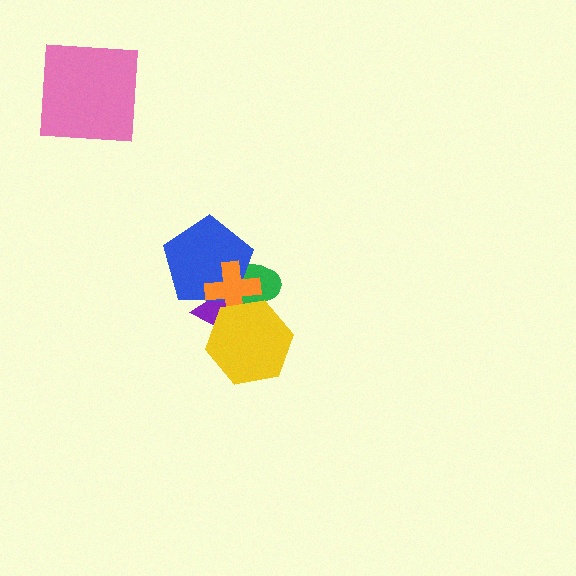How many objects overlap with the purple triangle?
4 objects overlap with the purple triangle.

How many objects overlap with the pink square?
0 objects overlap with the pink square.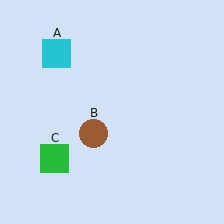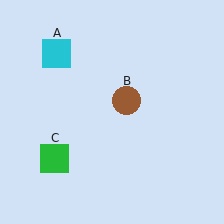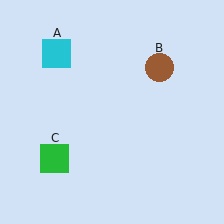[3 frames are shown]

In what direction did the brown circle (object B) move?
The brown circle (object B) moved up and to the right.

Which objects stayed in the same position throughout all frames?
Cyan square (object A) and green square (object C) remained stationary.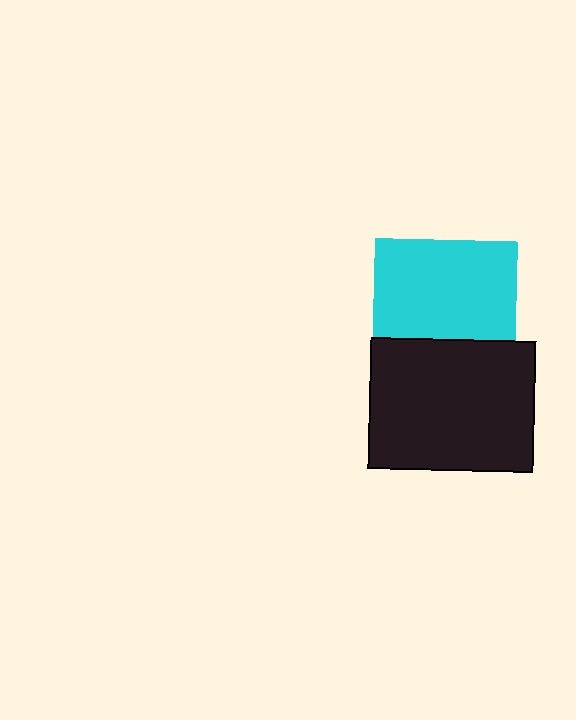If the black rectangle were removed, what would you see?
You would see the complete cyan square.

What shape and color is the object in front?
The object in front is a black rectangle.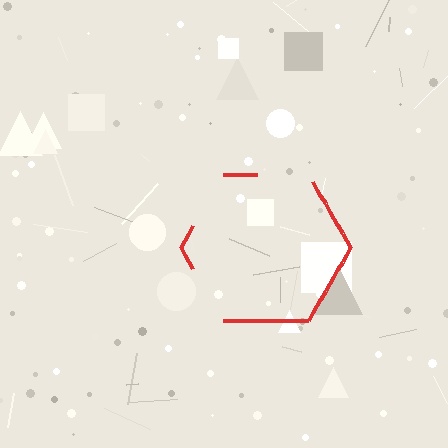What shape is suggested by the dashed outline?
The dashed outline suggests a hexagon.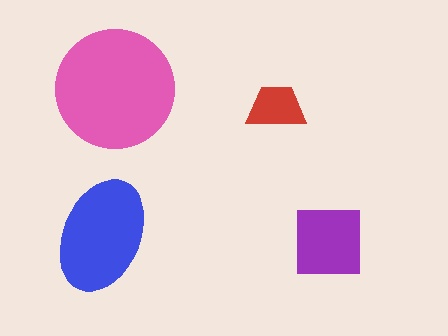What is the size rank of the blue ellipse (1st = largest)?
2nd.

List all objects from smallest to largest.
The red trapezoid, the purple square, the blue ellipse, the pink circle.